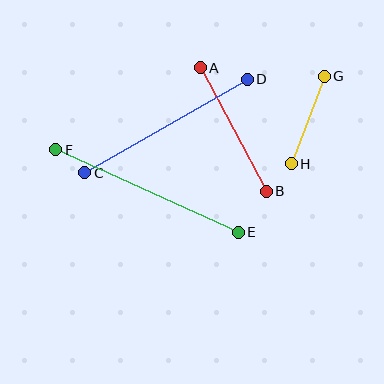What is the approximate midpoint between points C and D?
The midpoint is at approximately (166, 126) pixels.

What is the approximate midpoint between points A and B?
The midpoint is at approximately (233, 130) pixels.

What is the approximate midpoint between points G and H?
The midpoint is at approximately (308, 120) pixels.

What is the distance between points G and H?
The distance is approximately 94 pixels.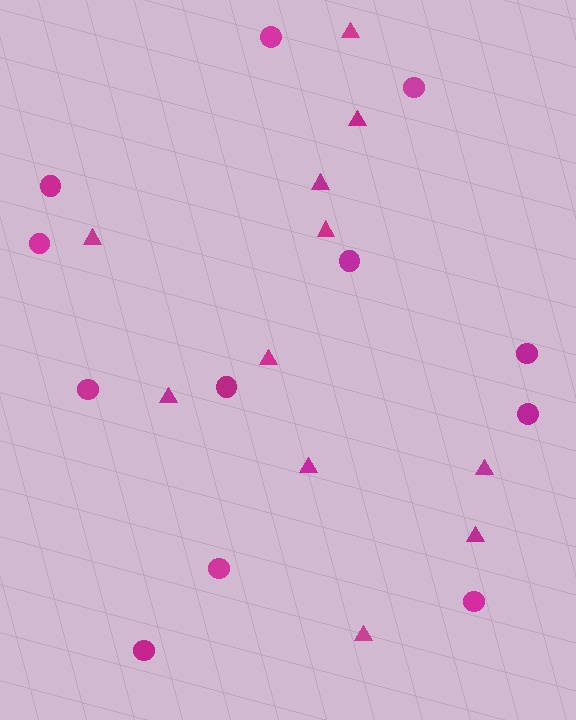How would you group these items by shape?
There are 2 groups: one group of triangles (11) and one group of circles (12).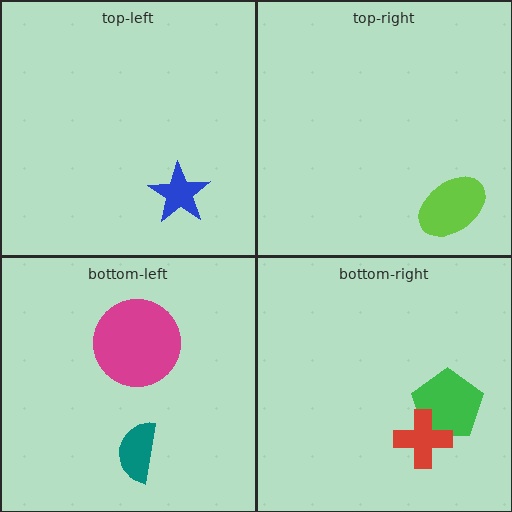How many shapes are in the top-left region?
1.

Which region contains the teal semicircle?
The bottom-left region.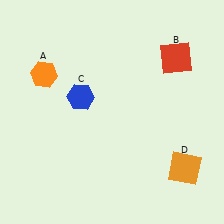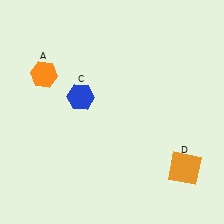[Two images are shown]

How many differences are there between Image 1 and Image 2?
There is 1 difference between the two images.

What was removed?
The red square (B) was removed in Image 2.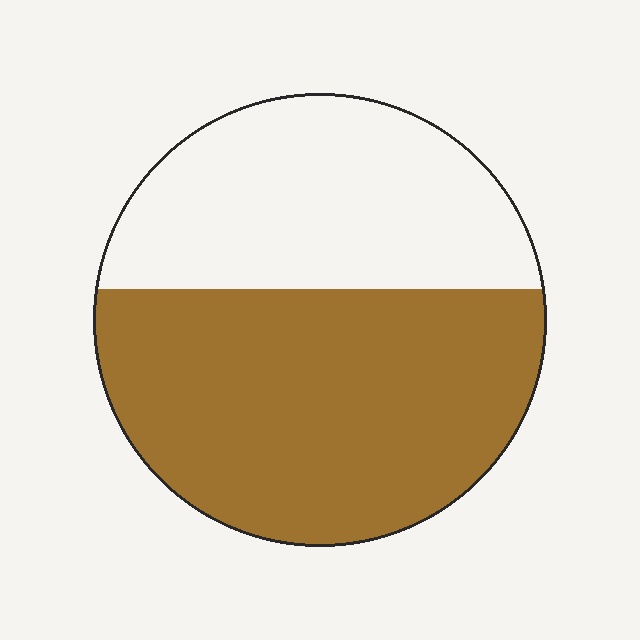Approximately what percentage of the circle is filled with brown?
Approximately 60%.